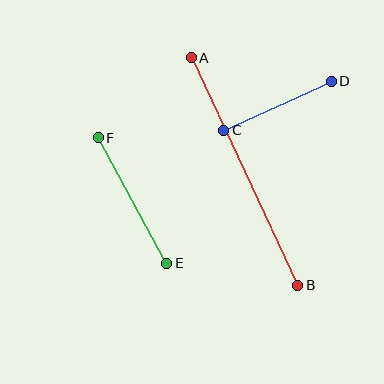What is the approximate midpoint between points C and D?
The midpoint is at approximately (277, 106) pixels.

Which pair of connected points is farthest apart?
Points A and B are farthest apart.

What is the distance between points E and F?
The distance is approximately 143 pixels.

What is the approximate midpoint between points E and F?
The midpoint is at approximately (133, 201) pixels.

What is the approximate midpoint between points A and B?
The midpoint is at approximately (245, 172) pixels.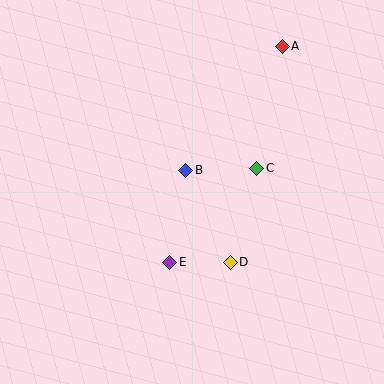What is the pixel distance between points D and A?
The distance between D and A is 222 pixels.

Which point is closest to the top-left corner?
Point B is closest to the top-left corner.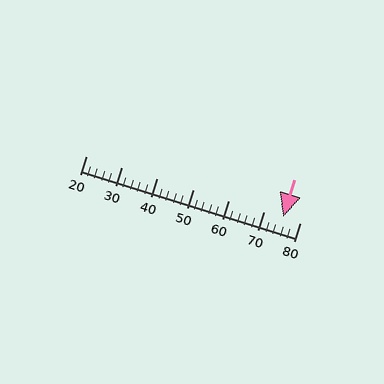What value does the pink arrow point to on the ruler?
The pink arrow points to approximately 75.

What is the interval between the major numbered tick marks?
The major tick marks are spaced 10 units apart.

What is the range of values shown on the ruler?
The ruler shows values from 20 to 80.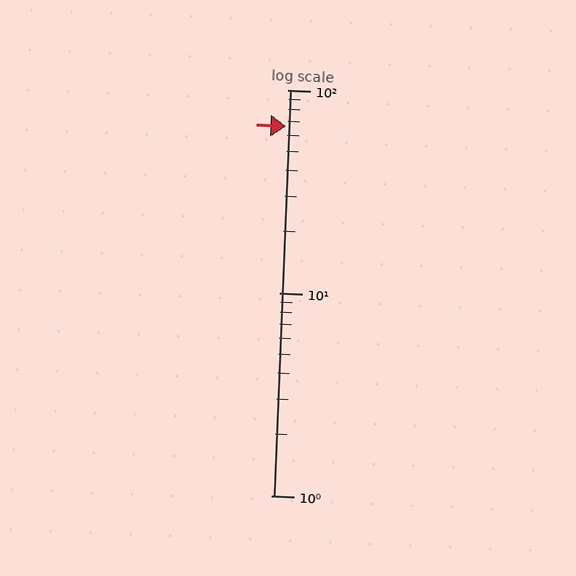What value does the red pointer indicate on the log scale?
The pointer indicates approximately 66.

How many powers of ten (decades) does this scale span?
The scale spans 2 decades, from 1 to 100.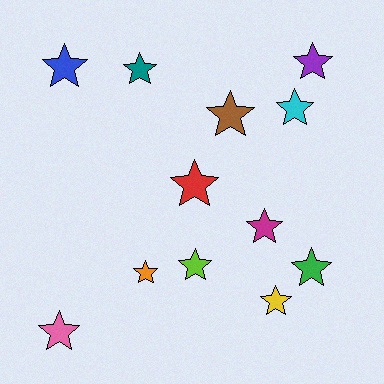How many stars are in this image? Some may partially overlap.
There are 12 stars.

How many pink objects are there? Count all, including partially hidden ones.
There is 1 pink object.